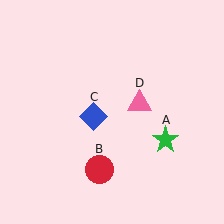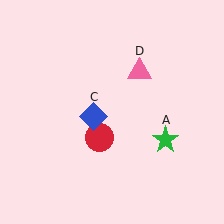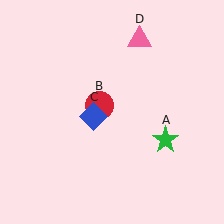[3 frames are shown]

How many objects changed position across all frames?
2 objects changed position: red circle (object B), pink triangle (object D).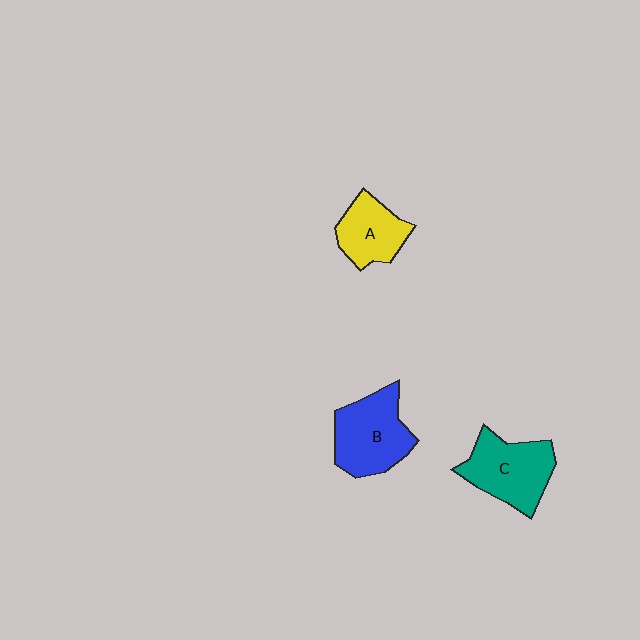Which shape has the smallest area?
Shape A (yellow).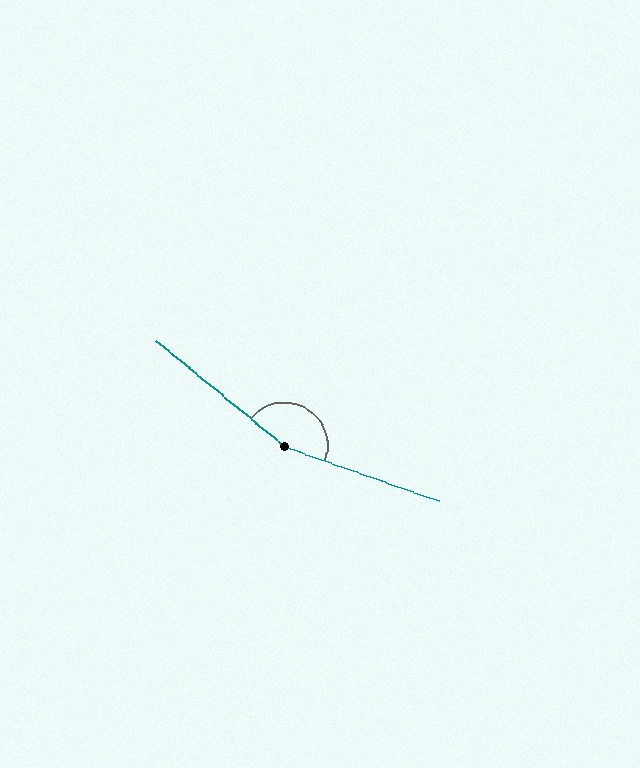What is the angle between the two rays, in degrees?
Approximately 160 degrees.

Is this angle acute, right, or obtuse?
It is obtuse.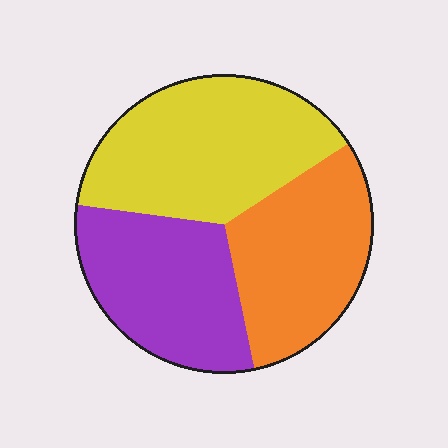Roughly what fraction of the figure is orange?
Orange covers 31% of the figure.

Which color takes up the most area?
Yellow, at roughly 40%.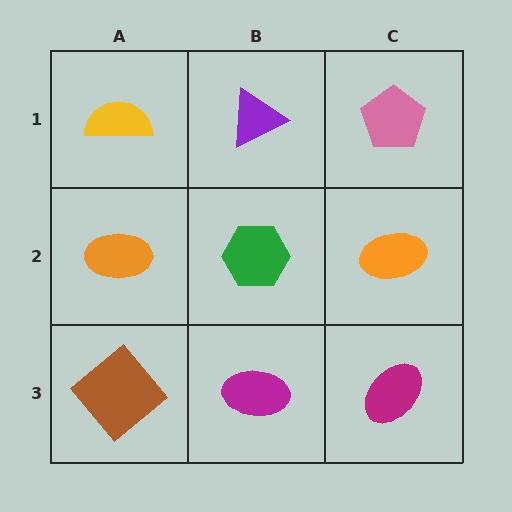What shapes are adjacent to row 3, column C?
An orange ellipse (row 2, column C), a magenta ellipse (row 3, column B).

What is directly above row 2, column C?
A pink pentagon.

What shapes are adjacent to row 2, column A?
A yellow semicircle (row 1, column A), a brown diamond (row 3, column A), a green hexagon (row 2, column B).